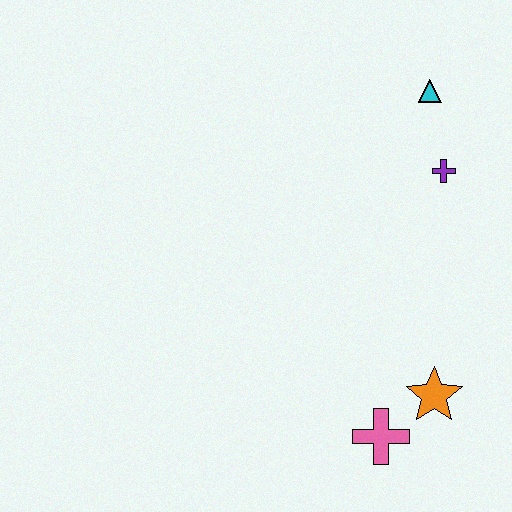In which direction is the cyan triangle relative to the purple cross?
The cyan triangle is above the purple cross.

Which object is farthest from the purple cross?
The pink cross is farthest from the purple cross.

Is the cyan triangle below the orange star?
No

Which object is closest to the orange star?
The pink cross is closest to the orange star.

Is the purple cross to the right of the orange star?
Yes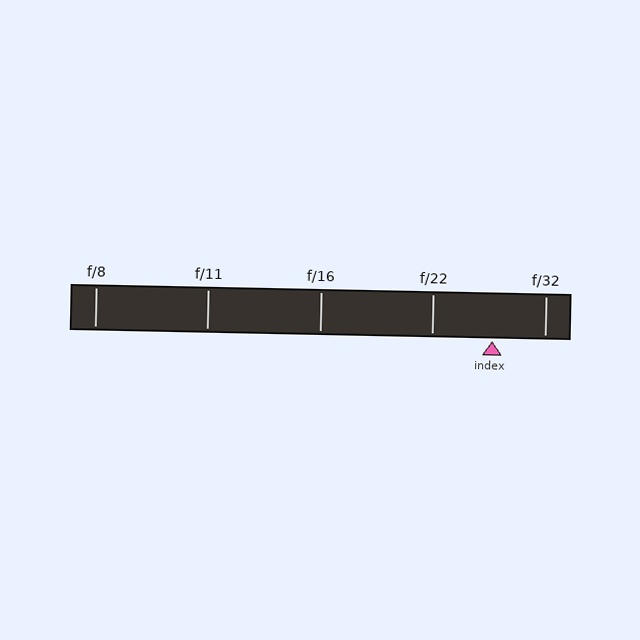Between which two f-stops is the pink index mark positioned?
The index mark is between f/22 and f/32.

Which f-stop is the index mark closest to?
The index mark is closest to f/32.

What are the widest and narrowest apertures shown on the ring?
The widest aperture shown is f/8 and the narrowest is f/32.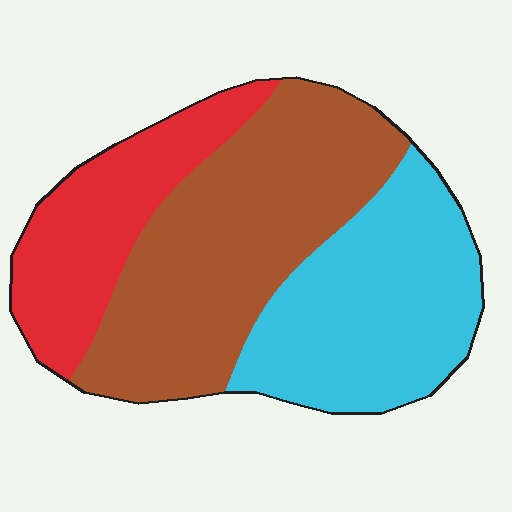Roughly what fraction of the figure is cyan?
Cyan covers about 35% of the figure.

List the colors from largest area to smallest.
From largest to smallest: brown, cyan, red.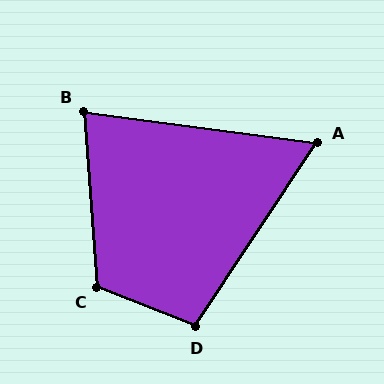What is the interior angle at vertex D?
Approximately 102 degrees (obtuse).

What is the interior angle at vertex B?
Approximately 78 degrees (acute).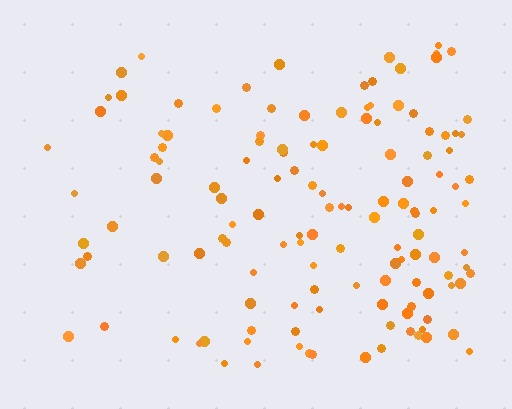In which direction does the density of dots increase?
From left to right, with the right side densest.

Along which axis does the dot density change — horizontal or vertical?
Horizontal.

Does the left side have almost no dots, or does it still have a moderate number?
Still a moderate number, just noticeably fewer than the right.